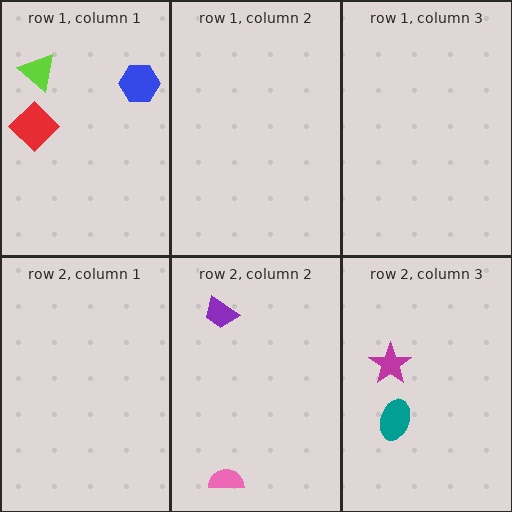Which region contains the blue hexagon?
The row 1, column 1 region.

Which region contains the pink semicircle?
The row 2, column 2 region.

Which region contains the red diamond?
The row 1, column 1 region.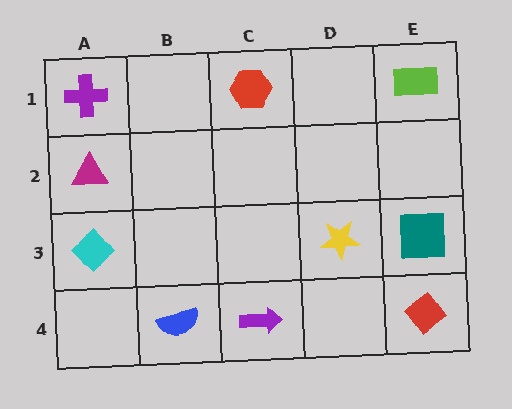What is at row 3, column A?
A cyan diamond.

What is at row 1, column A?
A purple cross.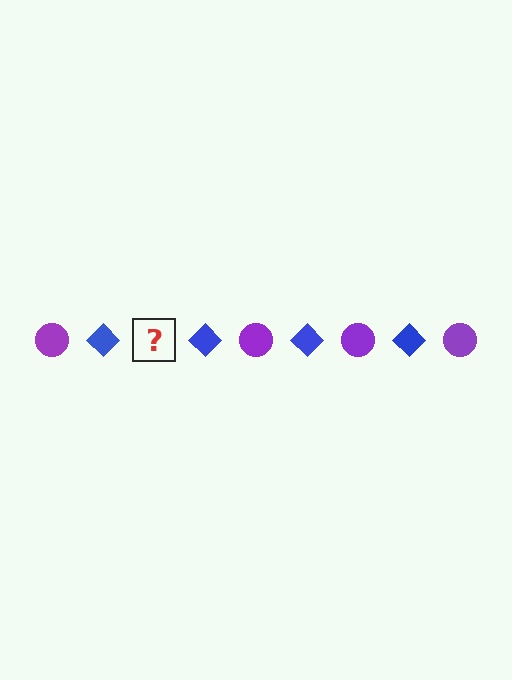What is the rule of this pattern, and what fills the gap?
The rule is that the pattern alternates between purple circle and blue diamond. The gap should be filled with a purple circle.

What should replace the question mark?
The question mark should be replaced with a purple circle.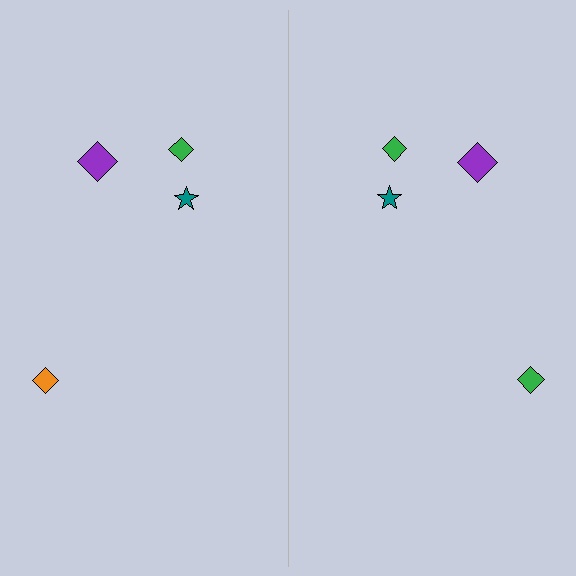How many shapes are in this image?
There are 8 shapes in this image.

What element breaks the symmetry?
The green diamond on the right side breaks the symmetry — its mirror counterpart is orange.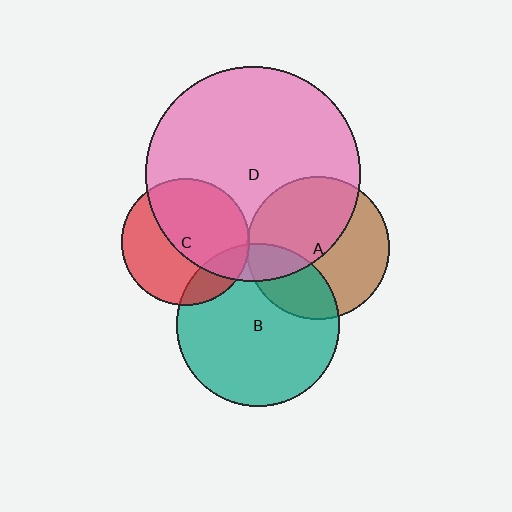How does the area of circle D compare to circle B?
Approximately 1.7 times.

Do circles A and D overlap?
Yes.